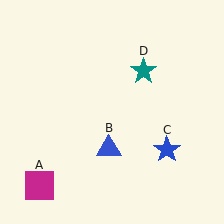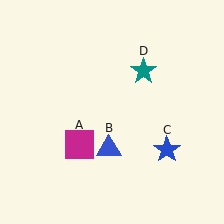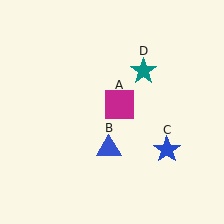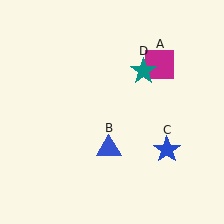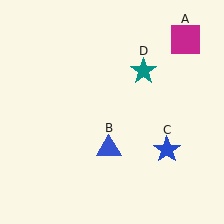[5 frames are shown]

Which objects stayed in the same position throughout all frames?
Blue triangle (object B) and blue star (object C) and teal star (object D) remained stationary.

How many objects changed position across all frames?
1 object changed position: magenta square (object A).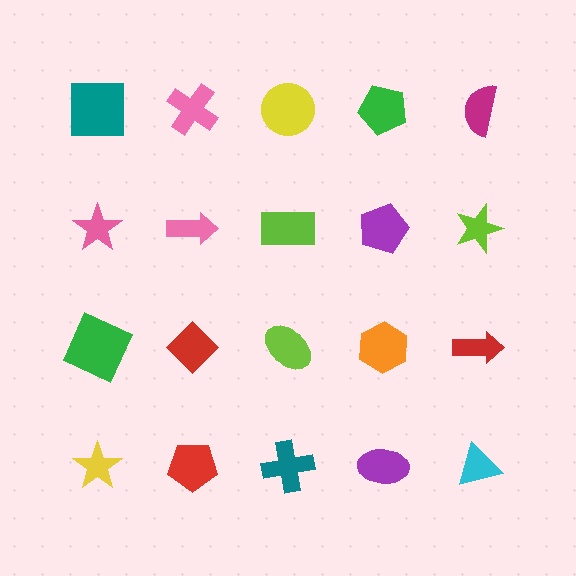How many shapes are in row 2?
5 shapes.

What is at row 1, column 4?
A green pentagon.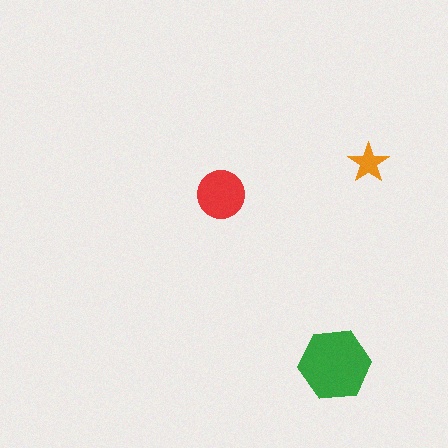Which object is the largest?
The green hexagon.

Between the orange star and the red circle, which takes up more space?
The red circle.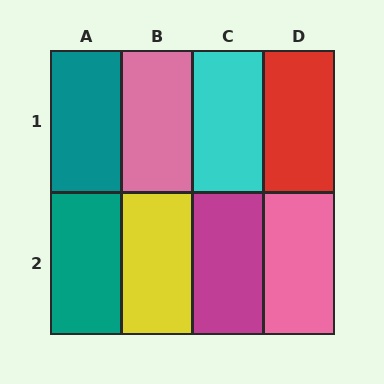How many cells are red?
1 cell is red.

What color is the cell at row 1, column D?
Red.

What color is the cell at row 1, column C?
Cyan.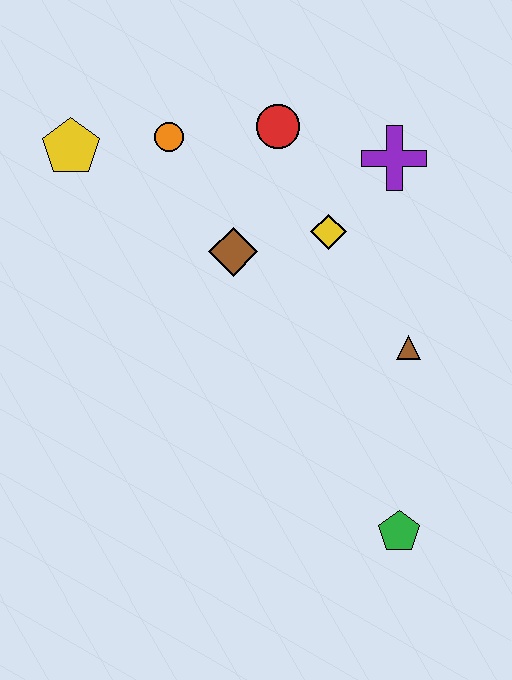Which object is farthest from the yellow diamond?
The green pentagon is farthest from the yellow diamond.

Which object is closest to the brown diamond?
The yellow diamond is closest to the brown diamond.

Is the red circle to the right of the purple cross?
No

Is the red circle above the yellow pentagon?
Yes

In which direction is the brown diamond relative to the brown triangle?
The brown diamond is to the left of the brown triangle.